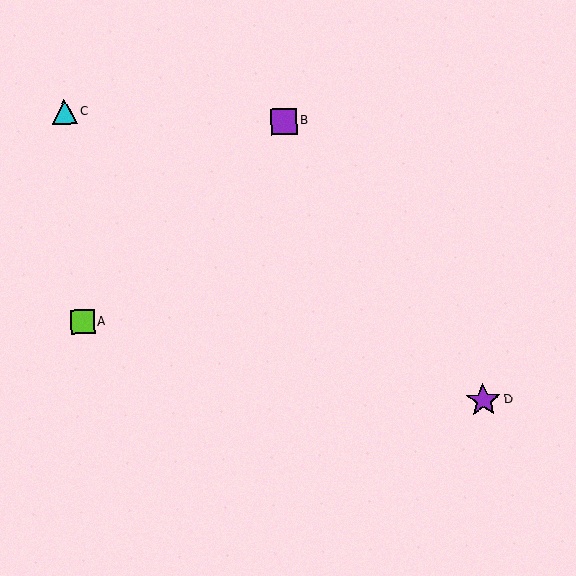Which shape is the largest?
The purple star (labeled D) is the largest.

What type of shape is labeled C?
Shape C is a cyan triangle.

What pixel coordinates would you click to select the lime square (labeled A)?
Click at (82, 322) to select the lime square A.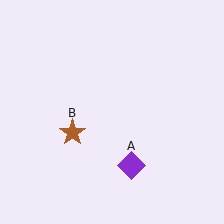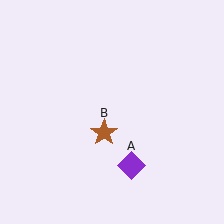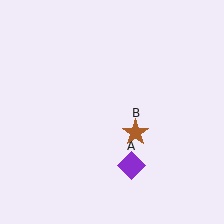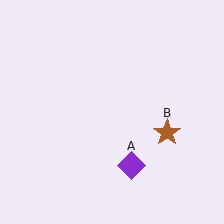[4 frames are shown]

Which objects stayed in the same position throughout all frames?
Purple diamond (object A) remained stationary.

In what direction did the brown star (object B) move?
The brown star (object B) moved right.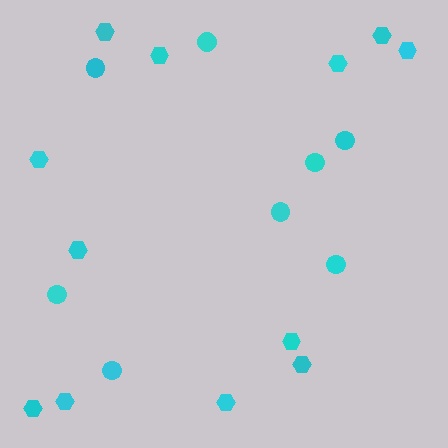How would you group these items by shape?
There are 2 groups: one group of circles (8) and one group of hexagons (12).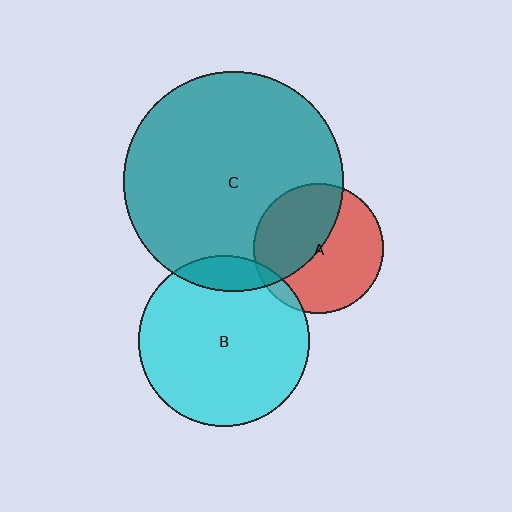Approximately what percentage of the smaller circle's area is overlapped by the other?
Approximately 10%.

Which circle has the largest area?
Circle C (teal).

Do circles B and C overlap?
Yes.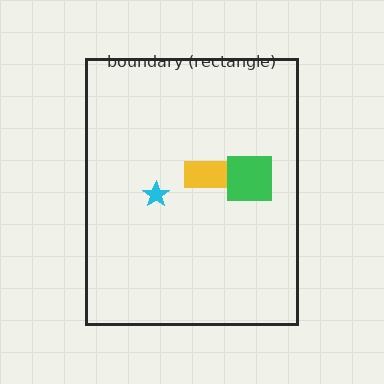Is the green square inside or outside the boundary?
Inside.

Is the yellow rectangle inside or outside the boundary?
Inside.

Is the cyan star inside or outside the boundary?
Inside.